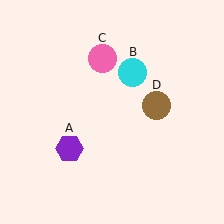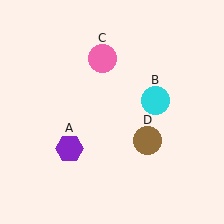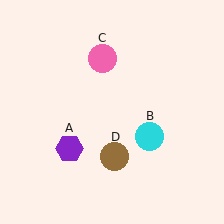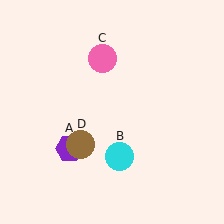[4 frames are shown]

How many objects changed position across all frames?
2 objects changed position: cyan circle (object B), brown circle (object D).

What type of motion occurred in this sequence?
The cyan circle (object B), brown circle (object D) rotated clockwise around the center of the scene.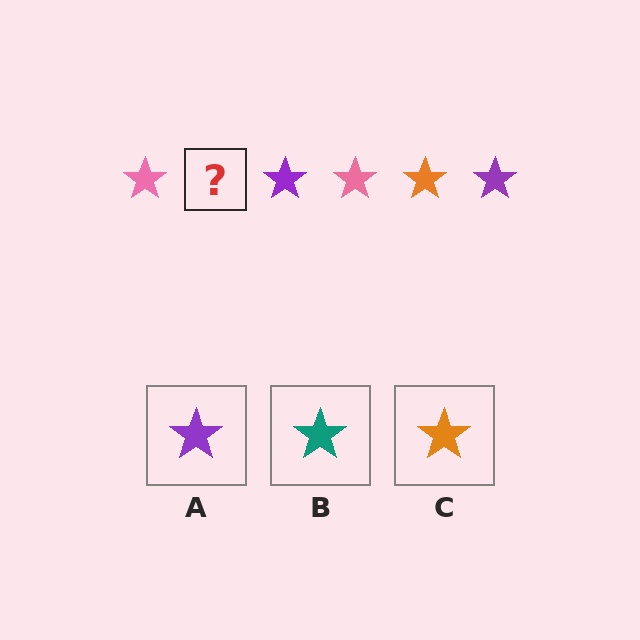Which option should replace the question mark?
Option C.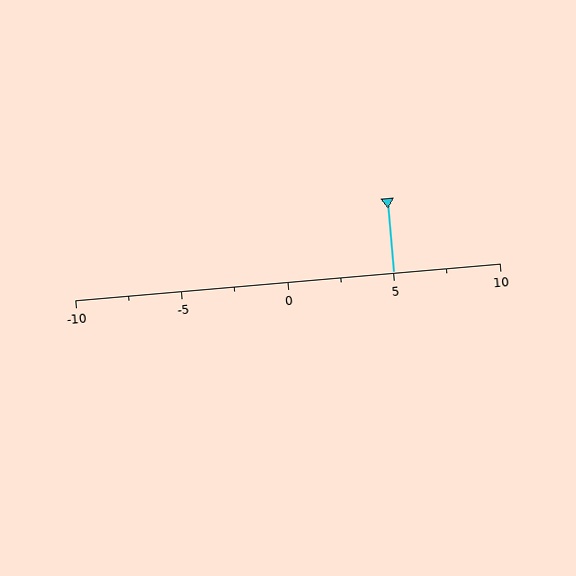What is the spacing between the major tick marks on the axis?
The major ticks are spaced 5 apart.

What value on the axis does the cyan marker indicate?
The marker indicates approximately 5.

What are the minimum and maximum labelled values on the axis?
The axis runs from -10 to 10.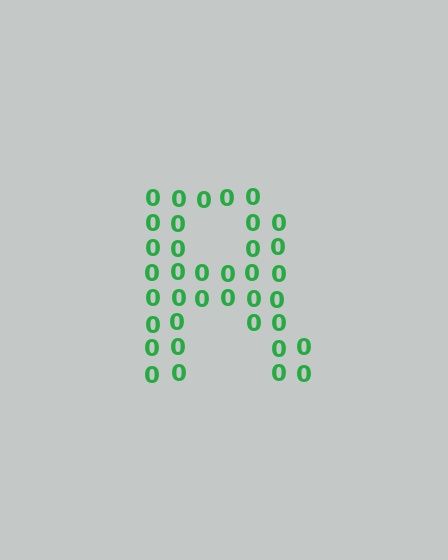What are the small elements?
The small elements are digit 0's.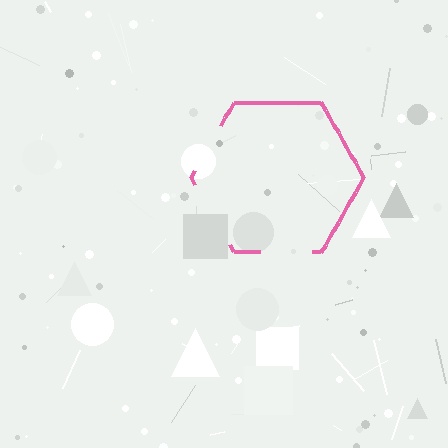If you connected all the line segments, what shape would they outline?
They would outline a hexagon.